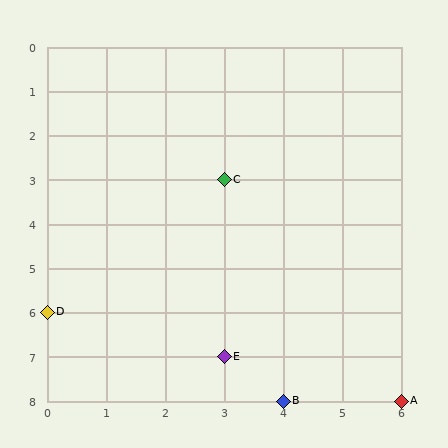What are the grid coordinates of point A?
Point A is at grid coordinates (6, 8).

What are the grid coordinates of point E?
Point E is at grid coordinates (3, 7).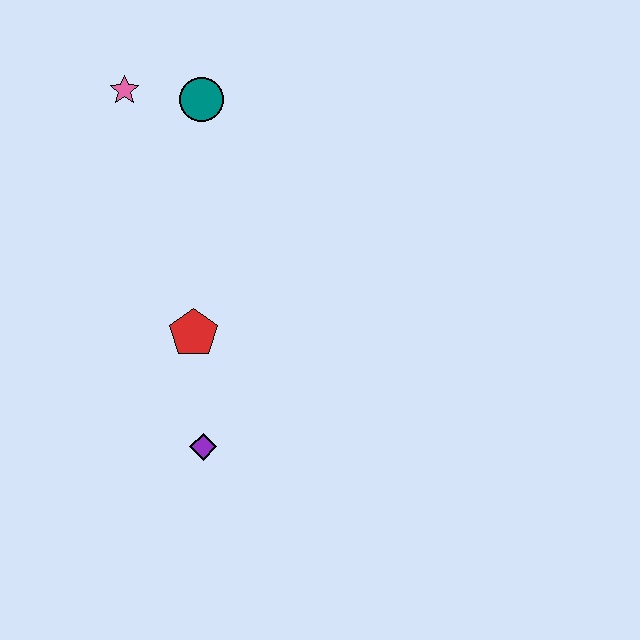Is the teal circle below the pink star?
Yes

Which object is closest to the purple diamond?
The red pentagon is closest to the purple diamond.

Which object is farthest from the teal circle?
The purple diamond is farthest from the teal circle.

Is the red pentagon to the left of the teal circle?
Yes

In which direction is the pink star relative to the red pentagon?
The pink star is above the red pentagon.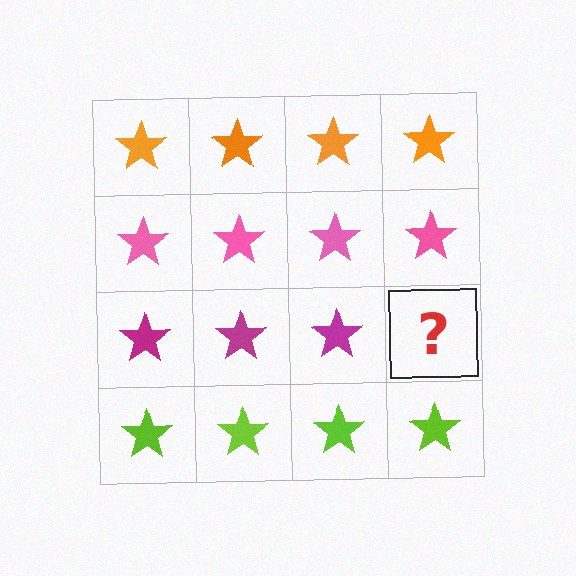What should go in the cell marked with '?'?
The missing cell should contain a magenta star.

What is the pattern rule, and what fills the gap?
The rule is that each row has a consistent color. The gap should be filled with a magenta star.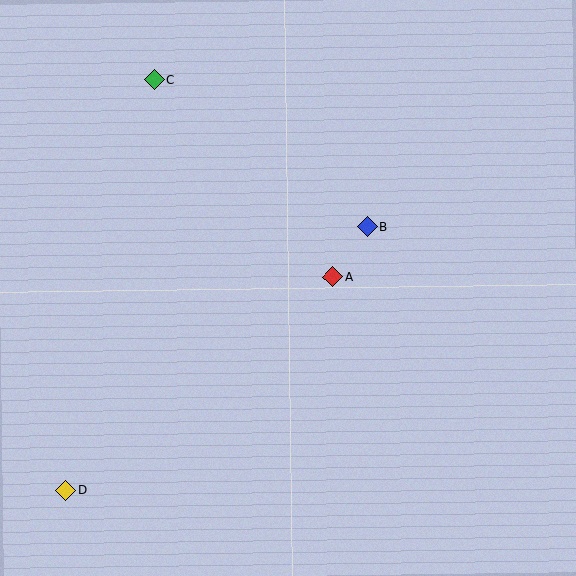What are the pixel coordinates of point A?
Point A is at (332, 277).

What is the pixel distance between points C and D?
The distance between C and D is 420 pixels.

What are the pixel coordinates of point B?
Point B is at (367, 227).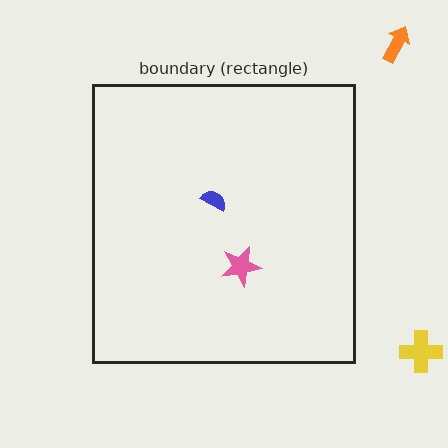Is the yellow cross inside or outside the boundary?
Outside.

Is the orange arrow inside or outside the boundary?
Outside.